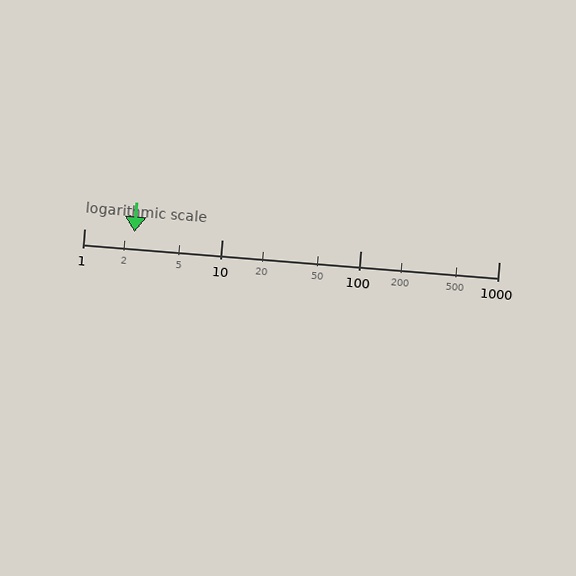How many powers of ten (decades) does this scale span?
The scale spans 3 decades, from 1 to 1000.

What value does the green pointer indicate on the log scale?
The pointer indicates approximately 2.3.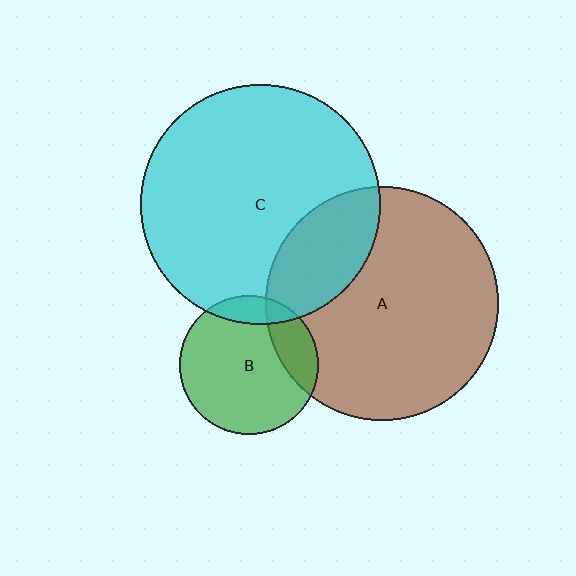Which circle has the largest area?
Circle C (cyan).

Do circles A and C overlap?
Yes.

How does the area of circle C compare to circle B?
Approximately 3.0 times.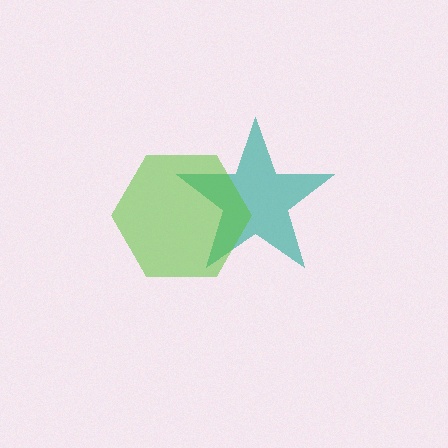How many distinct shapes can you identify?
There are 2 distinct shapes: a teal star, a lime hexagon.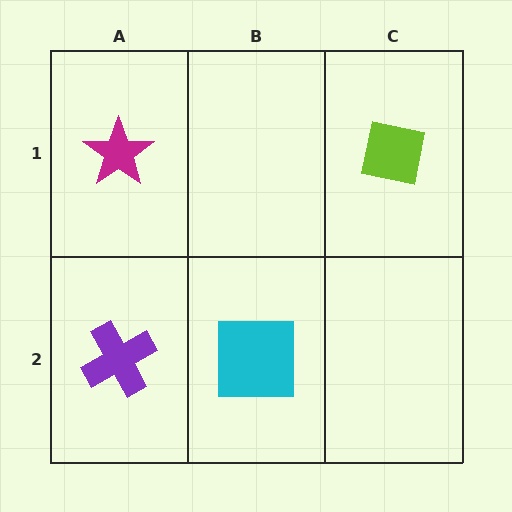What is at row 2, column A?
A purple cross.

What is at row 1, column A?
A magenta star.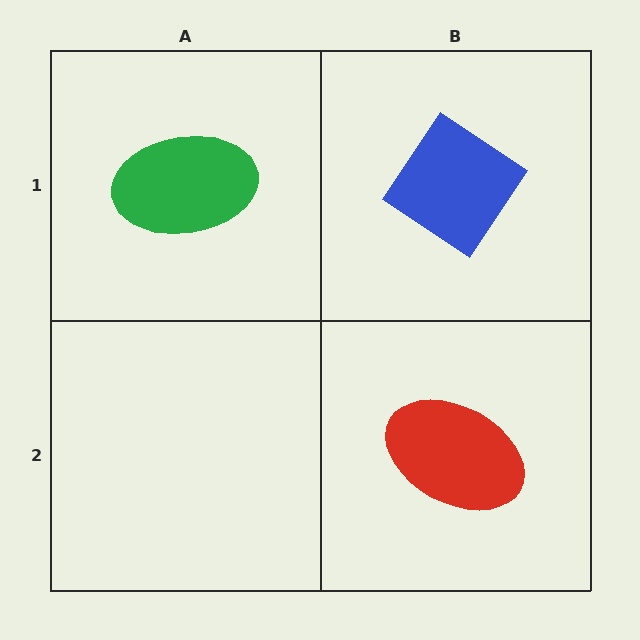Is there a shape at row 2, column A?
No, that cell is empty.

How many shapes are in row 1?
2 shapes.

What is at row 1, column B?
A blue diamond.